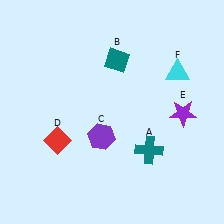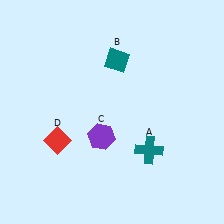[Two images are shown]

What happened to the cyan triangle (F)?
The cyan triangle (F) was removed in Image 2. It was in the top-right area of Image 1.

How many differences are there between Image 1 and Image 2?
There are 2 differences between the two images.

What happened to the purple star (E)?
The purple star (E) was removed in Image 2. It was in the bottom-right area of Image 1.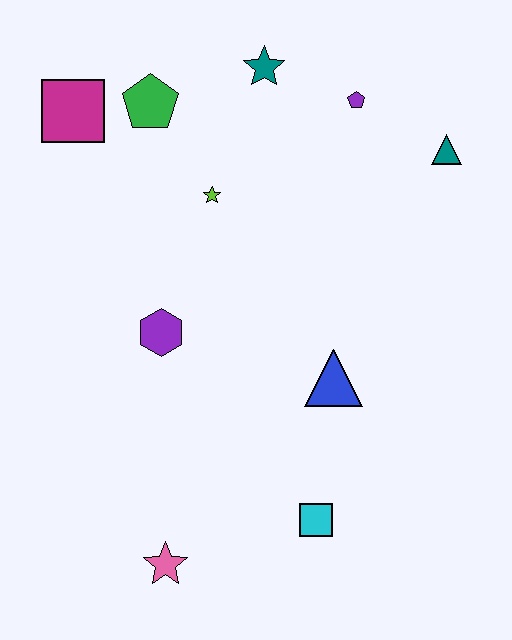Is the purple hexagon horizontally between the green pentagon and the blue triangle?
Yes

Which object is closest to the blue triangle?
The cyan square is closest to the blue triangle.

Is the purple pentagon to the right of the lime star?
Yes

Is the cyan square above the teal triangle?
No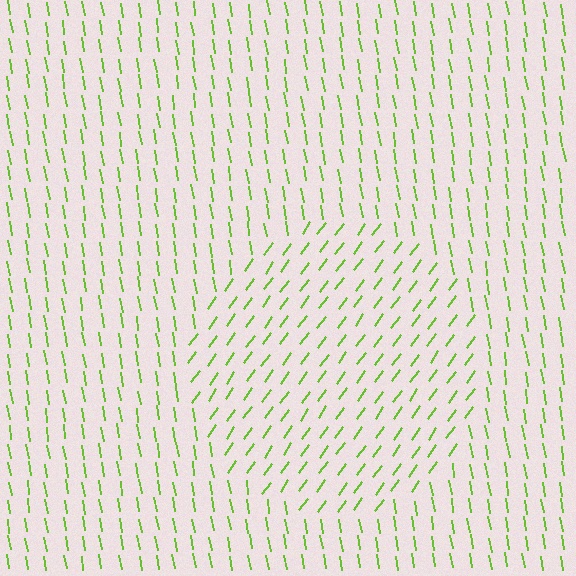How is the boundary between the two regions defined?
The boundary is defined purely by a change in line orientation (approximately 45 degrees difference). All lines are the same color and thickness.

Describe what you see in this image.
The image is filled with small lime line segments. A circle region in the image has lines oriented differently from the surrounding lines, creating a visible texture boundary.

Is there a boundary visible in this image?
Yes, there is a texture boundary formed by a change in line orientation.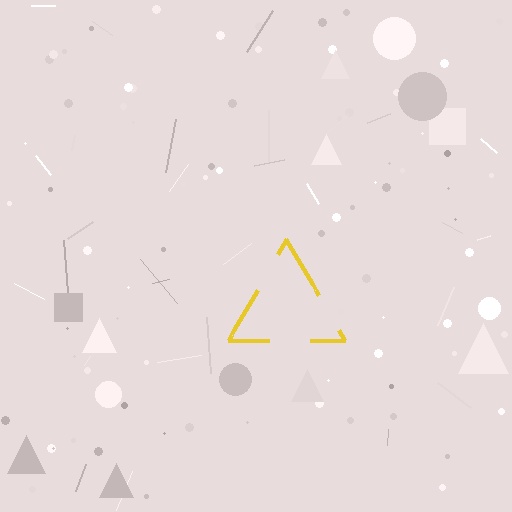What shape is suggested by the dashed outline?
The dashed outline suggests a triangle.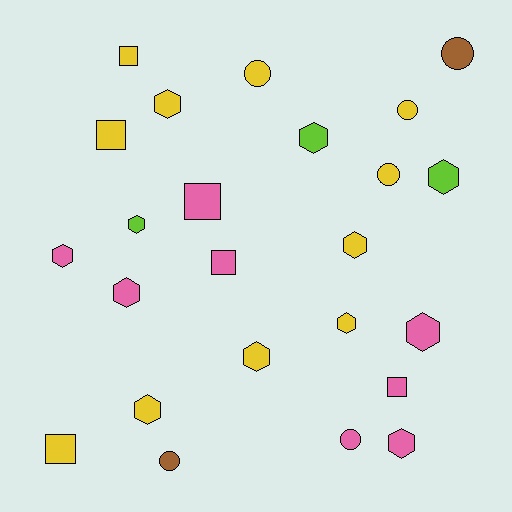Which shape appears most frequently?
Hexagon, with 12 objects.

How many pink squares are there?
There are 3 pink squares.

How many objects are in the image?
There are 24 objects.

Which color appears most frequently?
Yellow, with 11 objects.